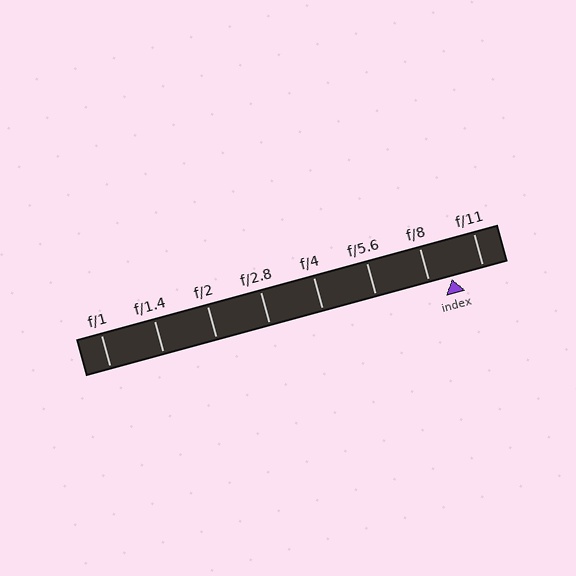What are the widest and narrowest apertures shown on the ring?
The widest aperture shown is f/1 and the narrowest is f/11.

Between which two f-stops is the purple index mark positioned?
The index mark is between f/8 and f/11.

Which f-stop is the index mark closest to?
The index mark is closest to f/8.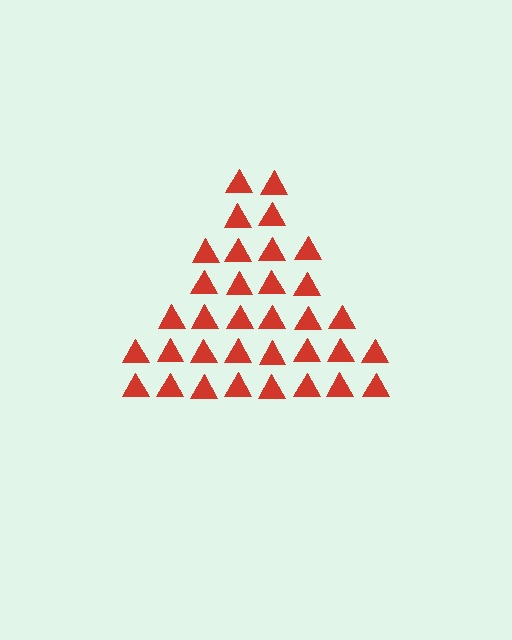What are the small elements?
The small elements are triangles.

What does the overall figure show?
The overall figure shows a triangle.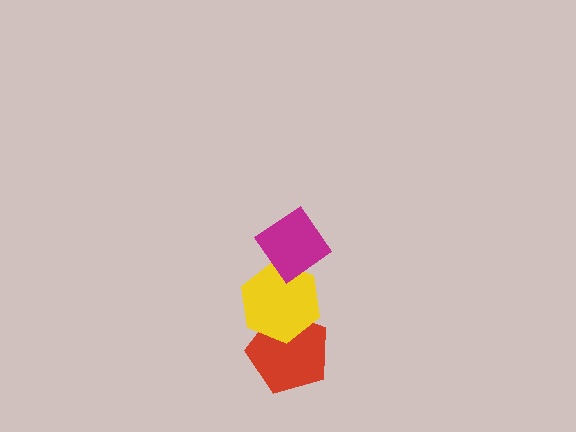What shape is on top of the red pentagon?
The yellow hexagon is on top of the red pentagon.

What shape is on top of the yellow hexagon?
The magenta diamond is on top of the yellow hexagon.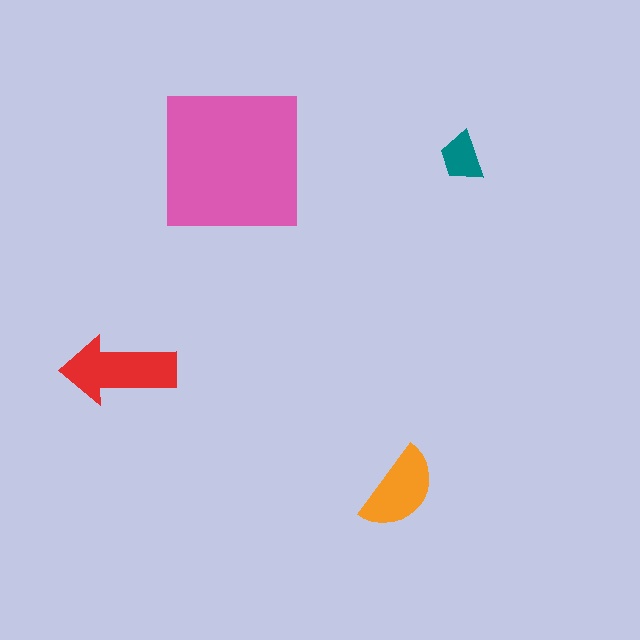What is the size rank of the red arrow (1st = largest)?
2nd.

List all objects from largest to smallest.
The pink square, the red arrow, the orange semicircle, the teal trapezoid.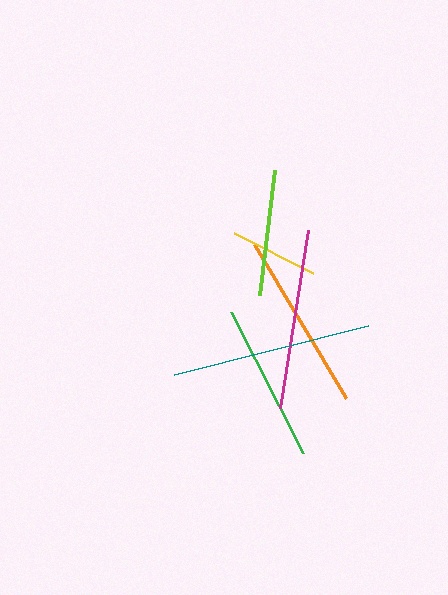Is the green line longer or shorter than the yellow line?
The green line is longer than the yellow line.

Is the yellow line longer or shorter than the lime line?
The lime line is longer than the yellow line.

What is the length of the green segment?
The green segment is approximately 158 pixels long.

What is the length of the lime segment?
The lime segment is approximately 126 pixels long.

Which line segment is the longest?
The teal line is the longest at approximately 199 pixels.